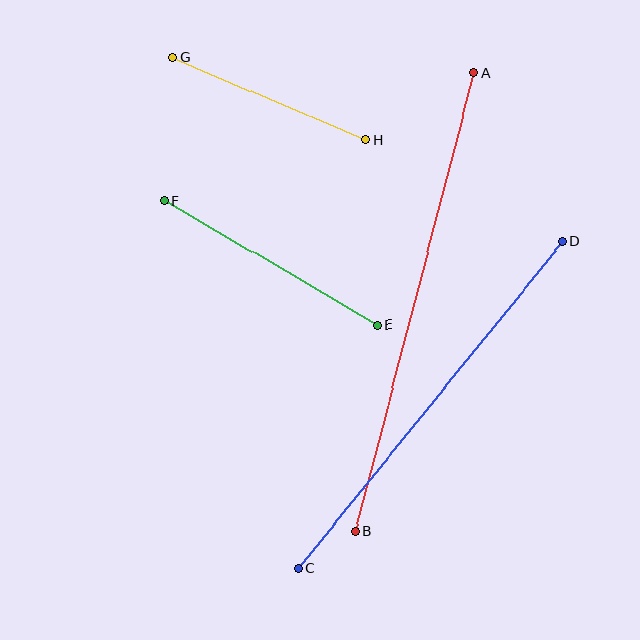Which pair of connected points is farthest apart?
Points A and B are farthest apart.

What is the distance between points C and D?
The distance is approximately 420 pixels.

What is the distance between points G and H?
The distance is approximately 210 pixels.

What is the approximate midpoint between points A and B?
The midpoint is at approximately (414, 302) pixels.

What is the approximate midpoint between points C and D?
The midpoint is at approximately (430, 405) pixels.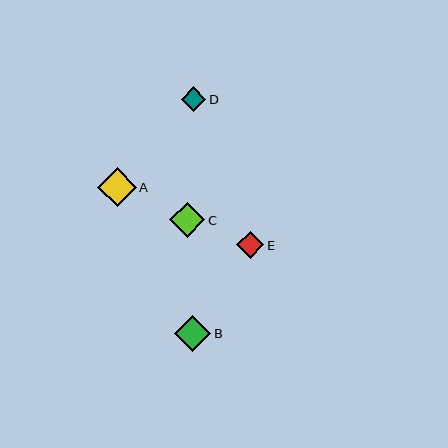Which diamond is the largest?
Diamond A is the largest with a size of approximately 39 pixels.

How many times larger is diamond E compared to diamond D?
Diamond E is approximately 1.1 times the size of diamond D.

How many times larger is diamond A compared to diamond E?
Diamond A is approximately 1.4 times the size of diamond E.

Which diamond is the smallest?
Diamond D is the smallest with a size of approximately 25 pixels.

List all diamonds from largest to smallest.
From largest to smallest: A, B, C, E, D.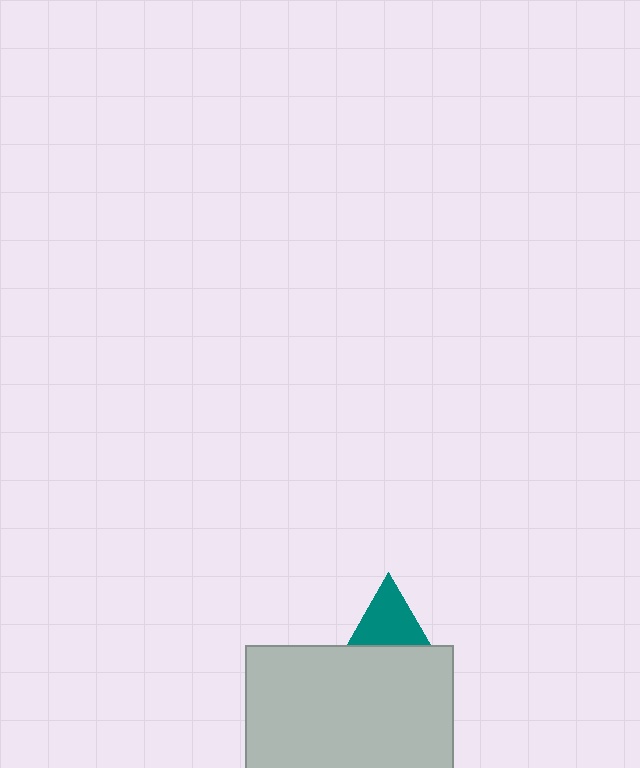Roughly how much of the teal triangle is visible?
About half of it is visible (roughly 62%).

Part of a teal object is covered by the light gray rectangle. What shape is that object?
It is a triangle.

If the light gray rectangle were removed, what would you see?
You would see the complete teal triangle.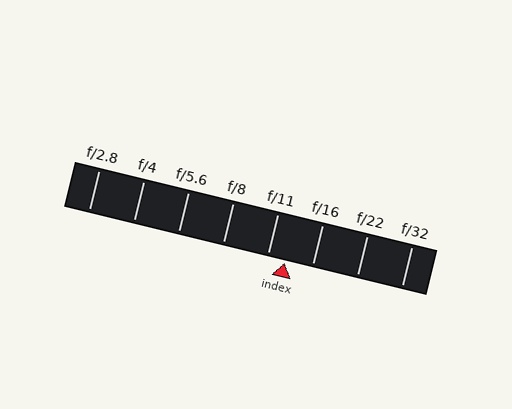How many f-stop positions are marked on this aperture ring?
There are 8 f-stop positions marked.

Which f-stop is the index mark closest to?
The index mark is closest to f/11.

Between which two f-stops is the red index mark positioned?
The index mark is between f/11 and f/16.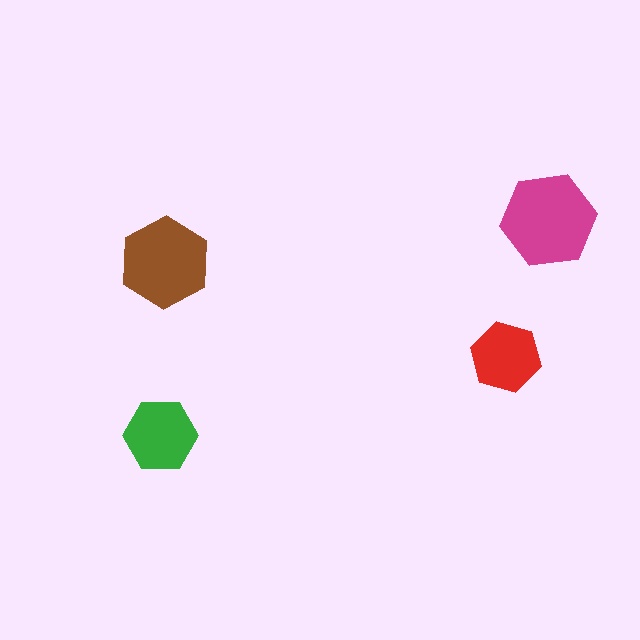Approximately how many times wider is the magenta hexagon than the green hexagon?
About 1.5 times wider.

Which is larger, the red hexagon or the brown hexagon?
The brown one.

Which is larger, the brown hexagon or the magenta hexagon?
The magenta one.